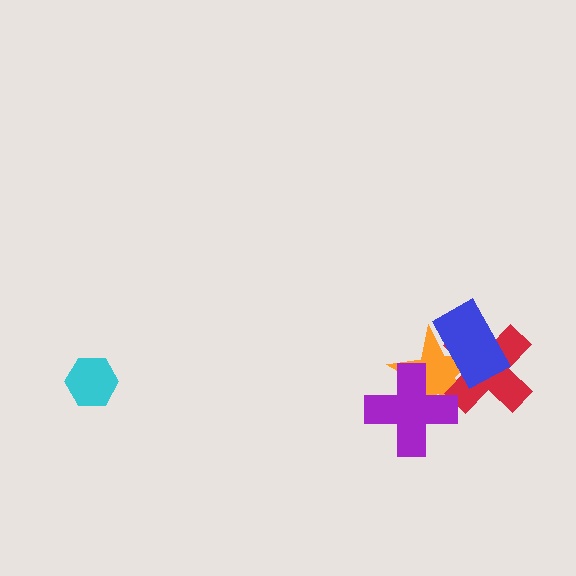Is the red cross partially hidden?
Yes, it is partially covered by another shape.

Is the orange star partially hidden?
Yes, it is partially covered by another shape.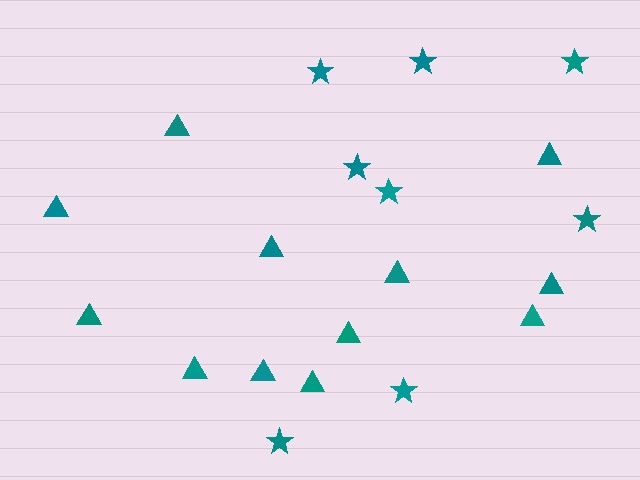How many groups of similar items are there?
There are 2 groups: one group of triangles (12) and one group of stars (8).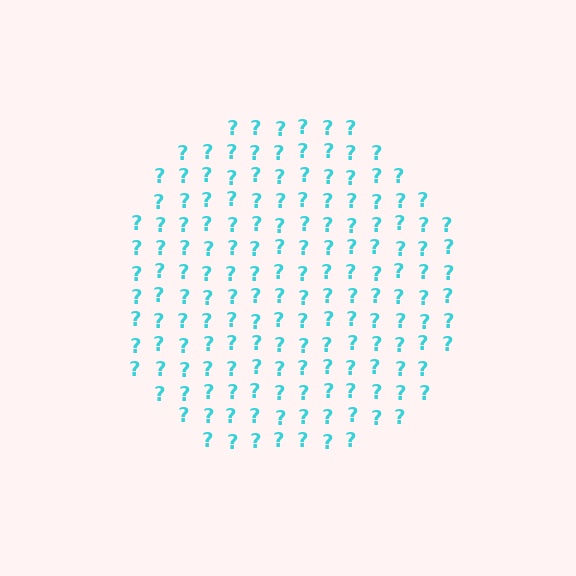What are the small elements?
The small elements are question marks.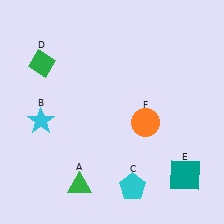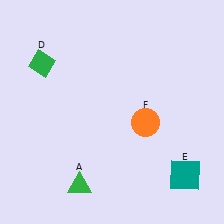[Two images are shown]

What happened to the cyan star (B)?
The cyan star (B) was removed in Image 2. It was in the bottom-left area of Image 1.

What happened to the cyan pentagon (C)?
The cyan pentagon (C) was removed in Image 2. It was in the bottom-right area of Image 1.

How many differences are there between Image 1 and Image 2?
There are 2 differences between the two images.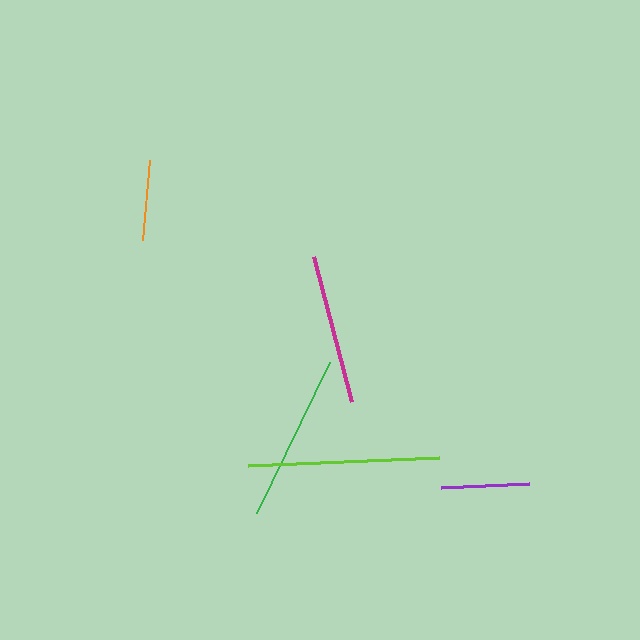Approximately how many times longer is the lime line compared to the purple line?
The lime line is approximately 2.2 times the length of the purple line.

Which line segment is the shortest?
The orange line is the shortest at approximately 81 pixels.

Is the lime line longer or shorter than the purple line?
The lime line is longer than the purple line.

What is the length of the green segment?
The green segment is approximately 168 pixels long.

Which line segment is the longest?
The lime line is the longest at approximately 191 pixels.